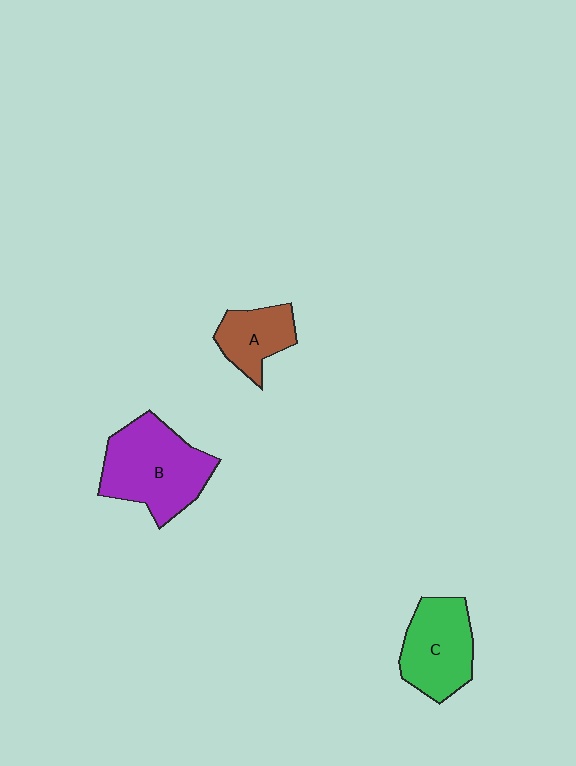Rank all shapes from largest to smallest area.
From largest to smallest: B (purple), C (green), A (brown).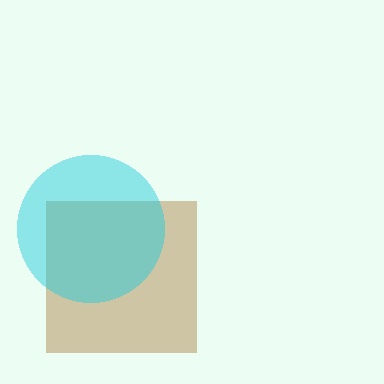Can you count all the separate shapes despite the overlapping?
Yes, there are 2 separate shapes.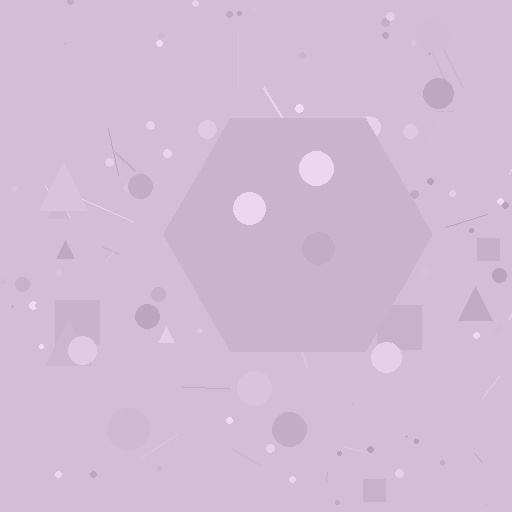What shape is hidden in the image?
A hexagon is hidden in the image.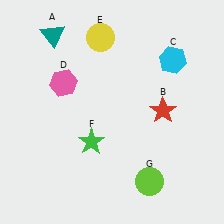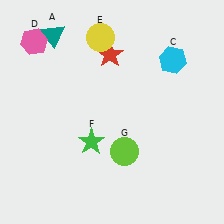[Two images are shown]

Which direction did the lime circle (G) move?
The lime circle (G) moved up.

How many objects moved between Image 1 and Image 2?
3 objects moved between the two images.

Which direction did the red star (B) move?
The red star (B) moved up.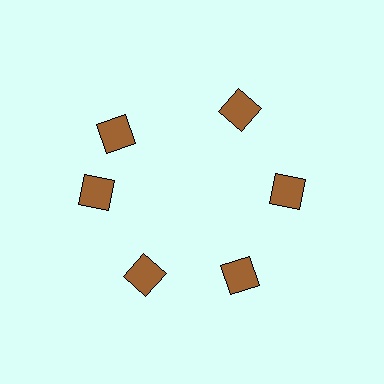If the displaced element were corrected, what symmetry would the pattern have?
It would have 6-fold rotational symmetry — the pattern would map onto itself every 60 degrees.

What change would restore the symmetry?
The symmetry would be restored by rotating it back into even spacing with its neighbors so that all 6 squares sit at equal angles and equal distance from the center.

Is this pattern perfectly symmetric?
No. The 6 brown squares are arranged in a ring, but one element near the 11 o'clock position is rotated out of alignment along the ring, breaking the 6-fold rotational symmetry.